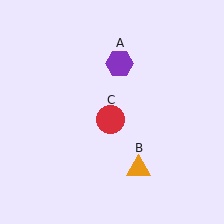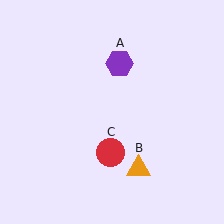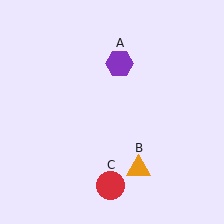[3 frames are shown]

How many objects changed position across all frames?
1 object changed position: red circle (object C).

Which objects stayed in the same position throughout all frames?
Purple hexagon (object A) and orange triangle (object B) remained stationary.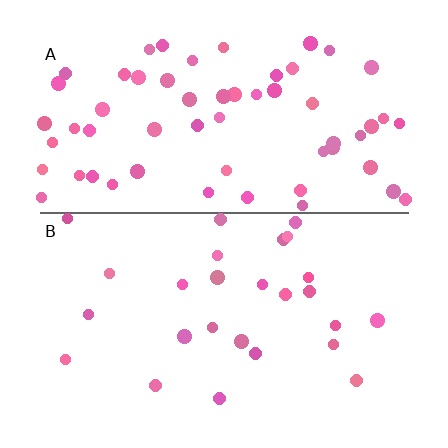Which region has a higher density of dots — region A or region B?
A (the top).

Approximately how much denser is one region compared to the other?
Approximately 2.2× — region A over region B.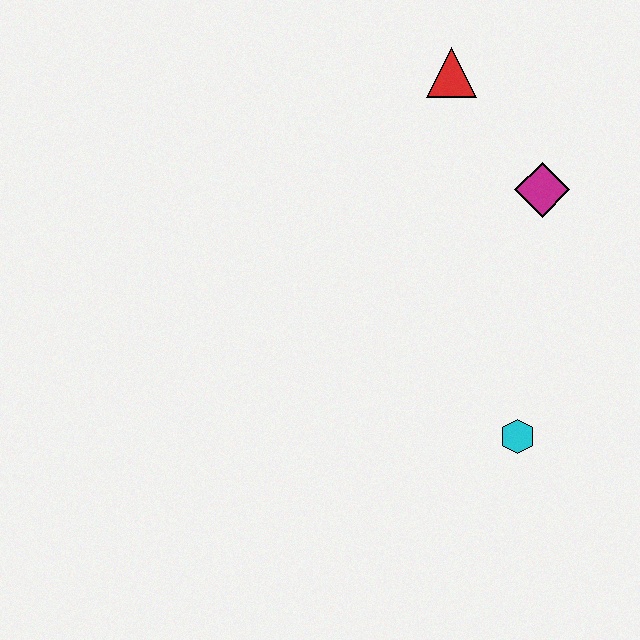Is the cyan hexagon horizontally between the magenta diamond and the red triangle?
Yes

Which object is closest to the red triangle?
The magenta diamond is closest to the red triangle.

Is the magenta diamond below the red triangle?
Yes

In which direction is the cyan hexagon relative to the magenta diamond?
The cyan hexagon is below the magenta diamond.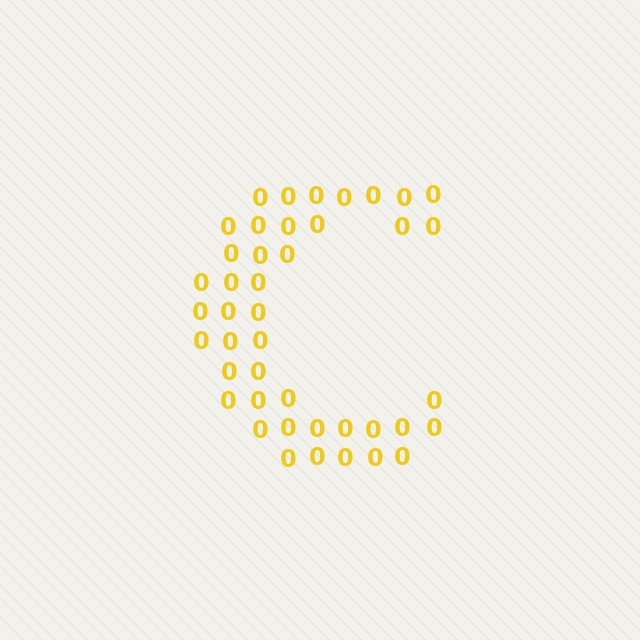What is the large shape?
The large shape is the letter C.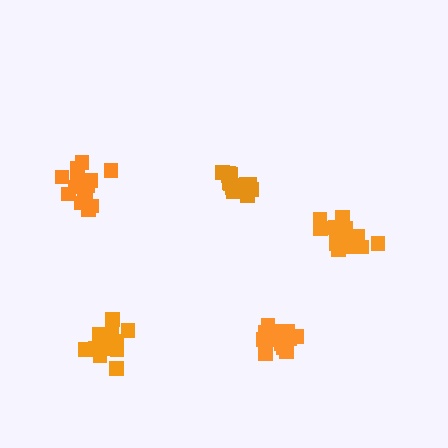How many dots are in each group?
Group 1: 17 dots, Group 2: 15 dots, Group 3: 16 dots, Group 4: 16 dots, Group 5: 19 dots (83 total).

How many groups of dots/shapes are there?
There are 5 groups.